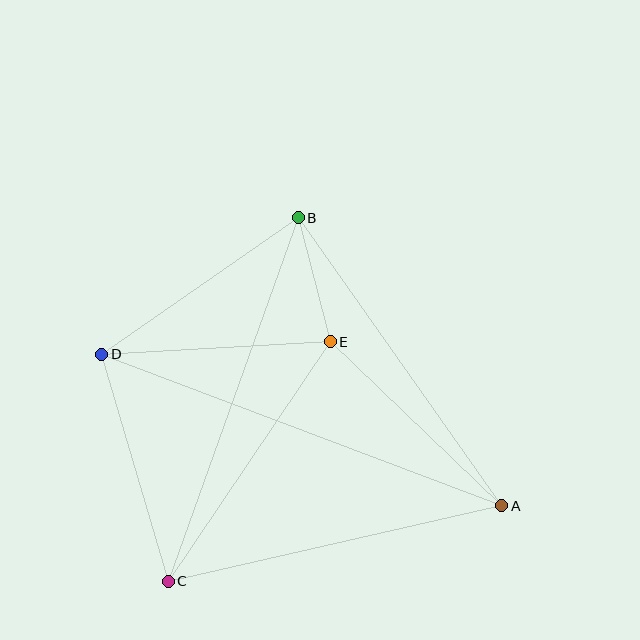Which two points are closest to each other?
Points B and E are closest to each other.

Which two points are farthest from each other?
Points A and D are farthest from each other.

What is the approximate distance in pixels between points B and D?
The distance between B and D is approximately 239 pixels.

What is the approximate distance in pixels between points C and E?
The distance between C and E is approximately 289 pixels.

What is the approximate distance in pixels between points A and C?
The distance between A and C is approximately 342 pixels.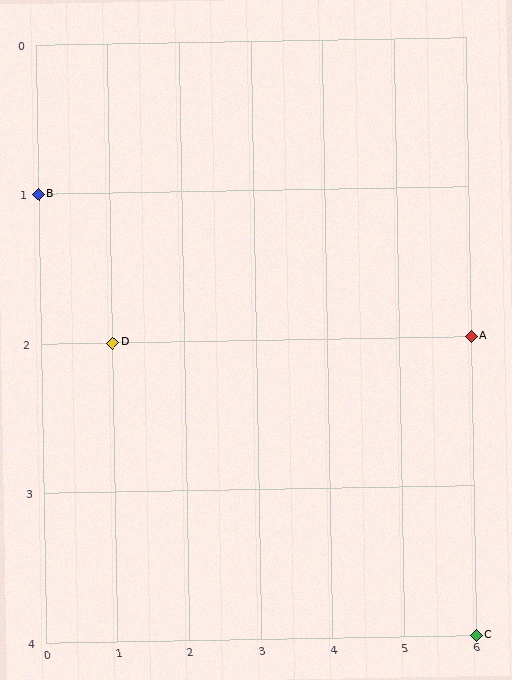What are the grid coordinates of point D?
Point D is at grid coordinates (1, 2).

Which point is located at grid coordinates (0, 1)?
Point B is at (0, 1).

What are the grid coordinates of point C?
Point C is at grid coordinates (6, 4).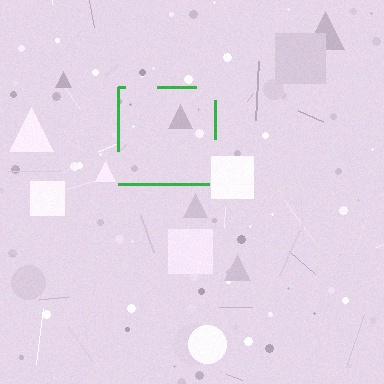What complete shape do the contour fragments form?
The contour fragments form a square.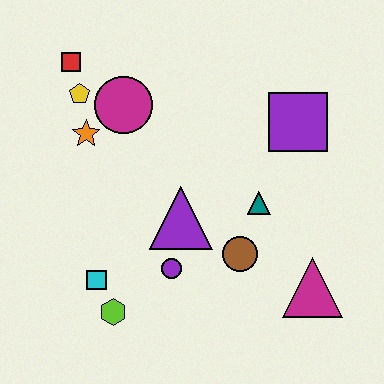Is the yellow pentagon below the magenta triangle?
No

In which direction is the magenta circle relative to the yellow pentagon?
The magenta circle is to the right of the yellow pentagon.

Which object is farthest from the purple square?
The lime hexagon is farthest from the purple square.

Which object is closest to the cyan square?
The lime hexagon is closest to the cyan square.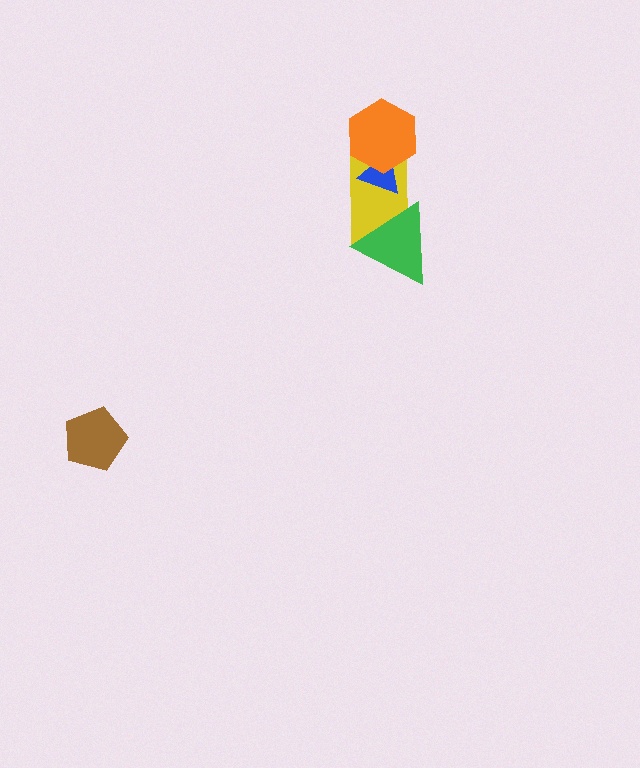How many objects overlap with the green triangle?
1 object overlaps with the green triangle.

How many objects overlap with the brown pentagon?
0 objects overlap with the brown pentagon.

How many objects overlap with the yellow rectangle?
3 objects overlap with the yellow rectangle.